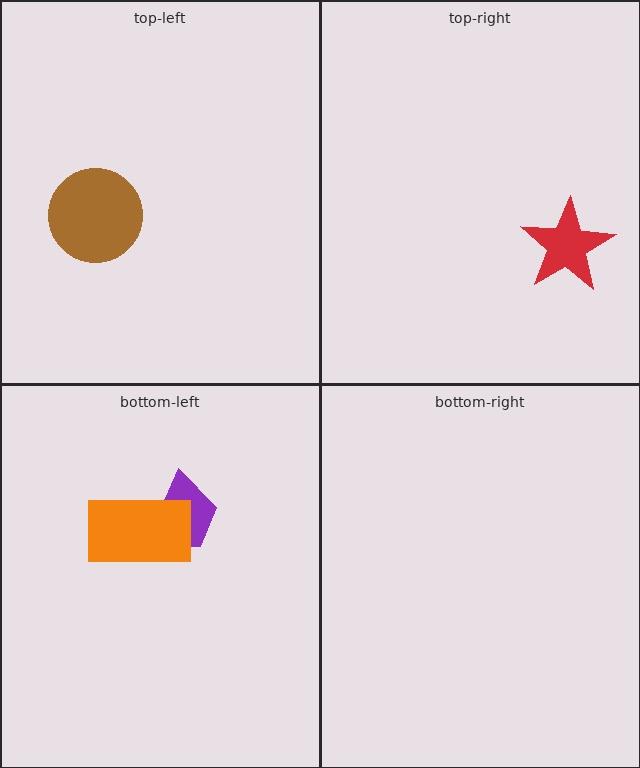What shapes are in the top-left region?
The brown circle.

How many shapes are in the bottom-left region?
2.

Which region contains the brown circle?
The top-left region.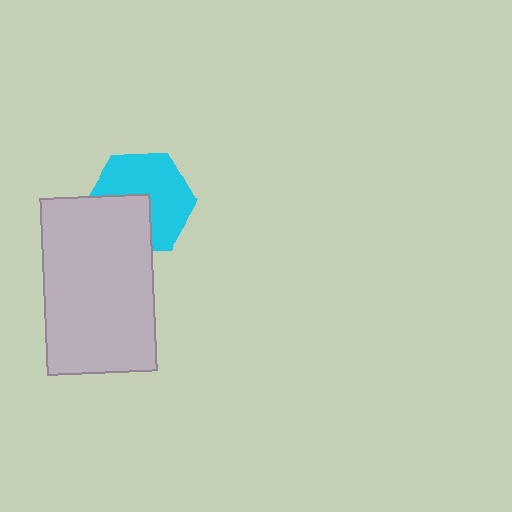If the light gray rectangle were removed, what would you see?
You would see the complete cyan hexagon.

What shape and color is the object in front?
The object in front is a light gray rectangle.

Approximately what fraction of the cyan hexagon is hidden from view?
Roughly 38% of the cyan hexagon is hidden behind the light gray rectangle.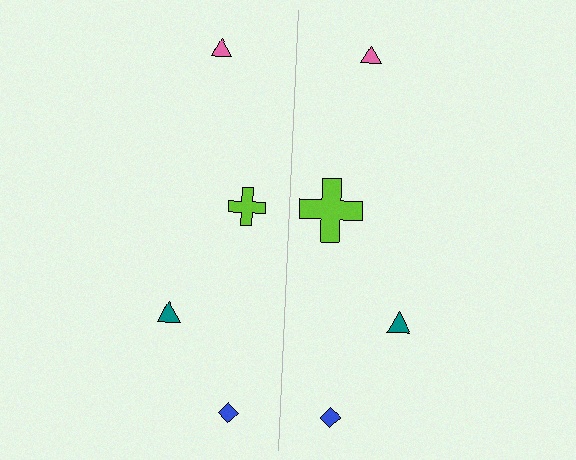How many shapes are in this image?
There are 8 shapes in this image.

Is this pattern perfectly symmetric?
No, the pattern is not perfectly symmetric. The lime cross on the right side has a different size than its mirror counterpart.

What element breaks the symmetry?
The lime cross on the right side has a different size than its mirror counterpart.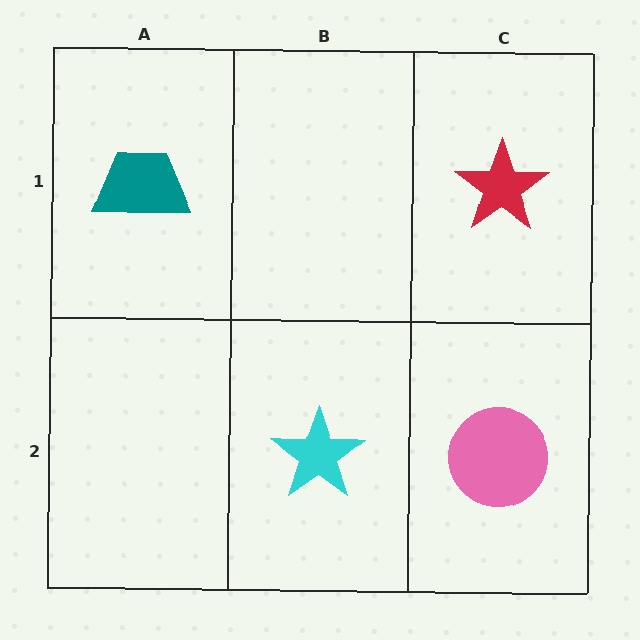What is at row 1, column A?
A teal trapezoid.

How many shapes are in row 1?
2 shapes.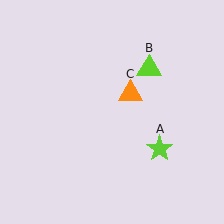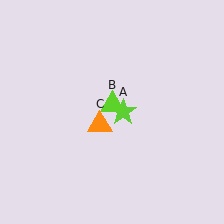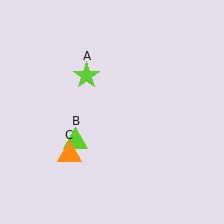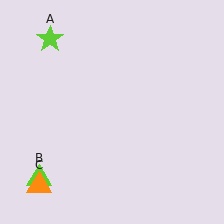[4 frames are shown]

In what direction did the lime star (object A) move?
The lime star (object A) moved up and to the left.